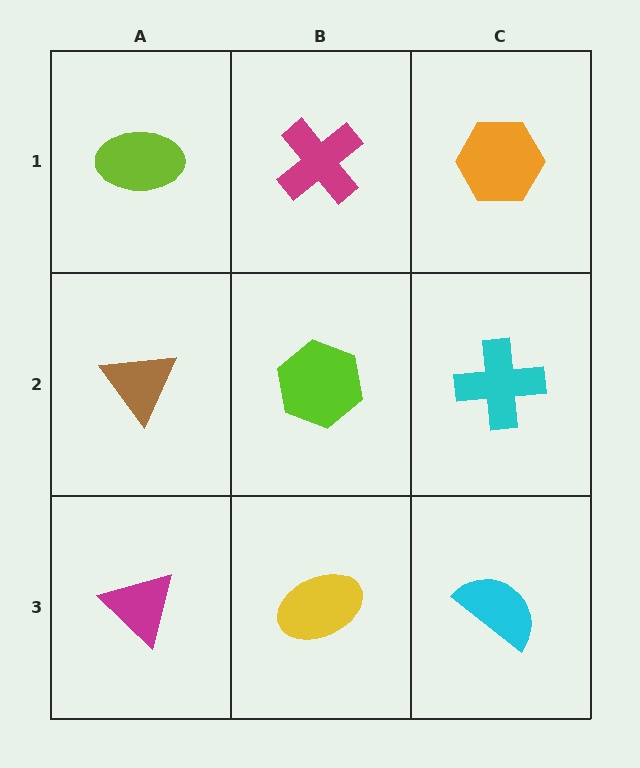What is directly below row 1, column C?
A cyan cross.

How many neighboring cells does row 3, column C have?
2.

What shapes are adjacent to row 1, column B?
A lime hexagon (row 2, column B), a lime ellipse (row 1, column A), an orange hexagon (row 1, column C).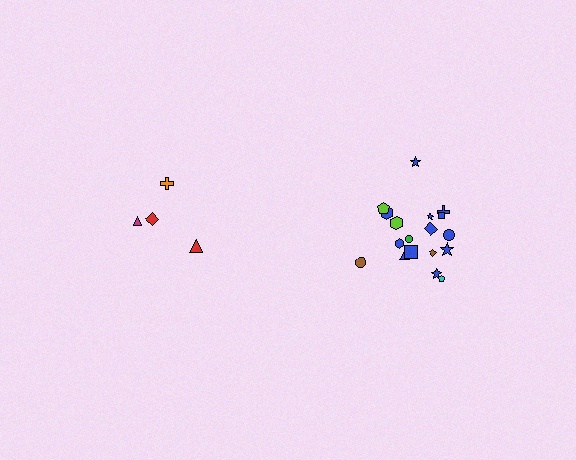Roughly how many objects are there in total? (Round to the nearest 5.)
Roughly 20 objects in total.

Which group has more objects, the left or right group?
The right group.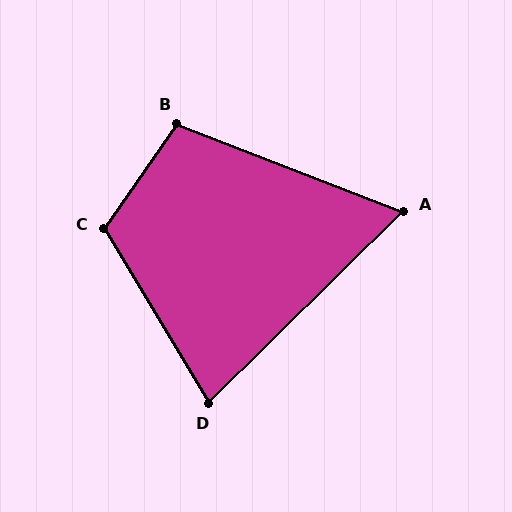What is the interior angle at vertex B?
Approximately 103 degrees (obtuse).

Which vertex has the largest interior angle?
C, at approximately 114 degrees.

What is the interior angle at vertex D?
Approximately 77 degrees (acute).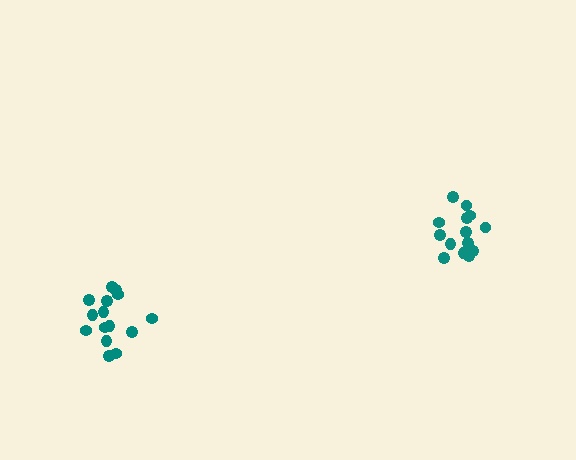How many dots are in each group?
Group 1: 15 dots, Group 2: 15 dots (30 total).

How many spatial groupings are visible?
There are 2 spatial groupings.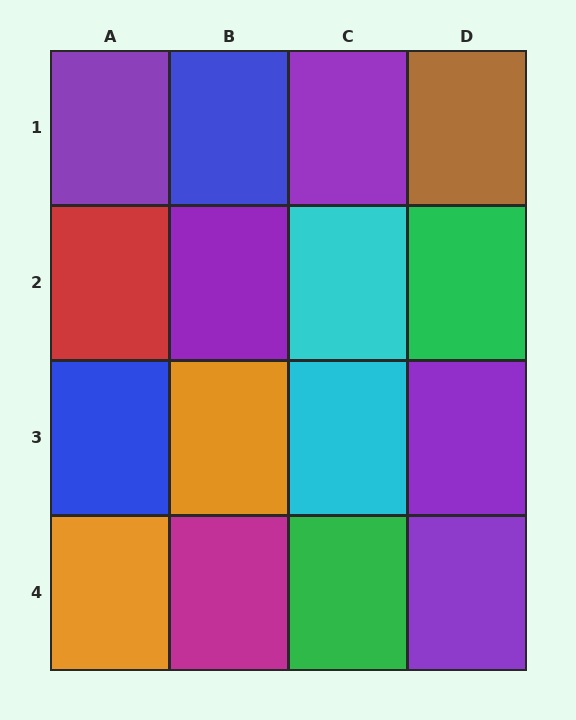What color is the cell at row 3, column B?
Orange.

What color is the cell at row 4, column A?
Orange.